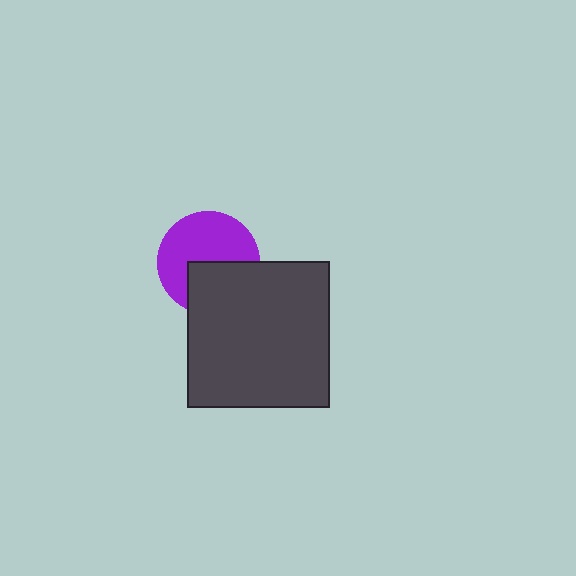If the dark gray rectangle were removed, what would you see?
You would see the complete purple circle.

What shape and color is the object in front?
The object in front is a dark gray rectangle.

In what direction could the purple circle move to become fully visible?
The purple circle could move up. That would shift it out from behind the dark gray rectangle entirely.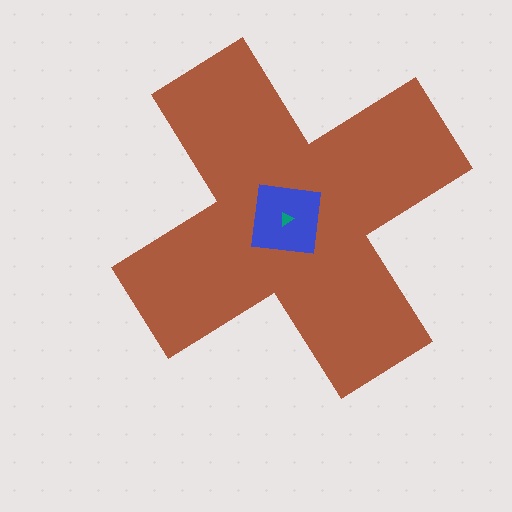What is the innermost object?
The teal triangle.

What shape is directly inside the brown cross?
The blue square.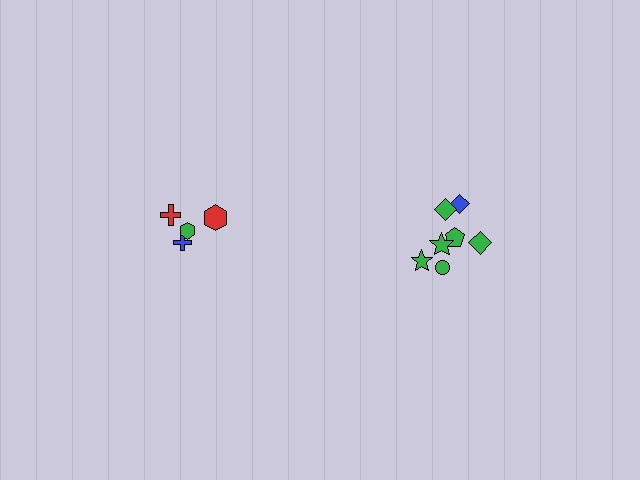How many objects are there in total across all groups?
There are 11 objects.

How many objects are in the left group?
There are 4 objects.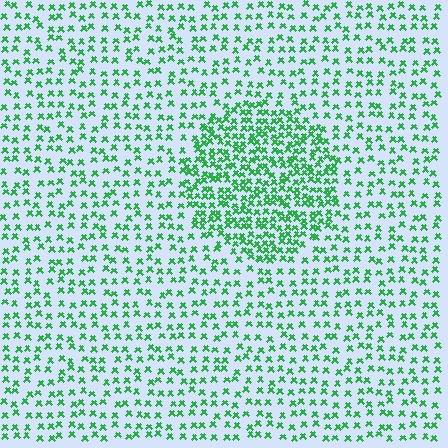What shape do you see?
I see a circle.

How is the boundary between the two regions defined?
The boundary is defined by a change in element density (approximately 2.1x ratio). All elements are the same color, size, and shape.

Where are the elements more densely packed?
The elements are more densely packed inside the circle boundary.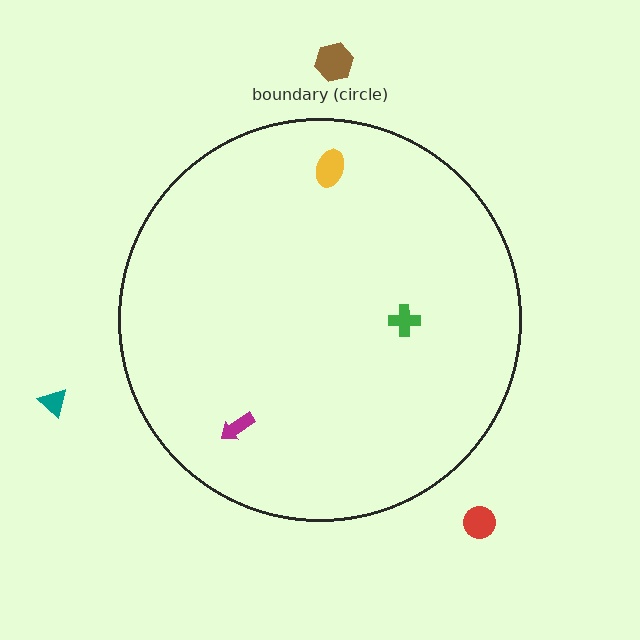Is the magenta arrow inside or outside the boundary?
Inside.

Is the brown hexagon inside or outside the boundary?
Outside.